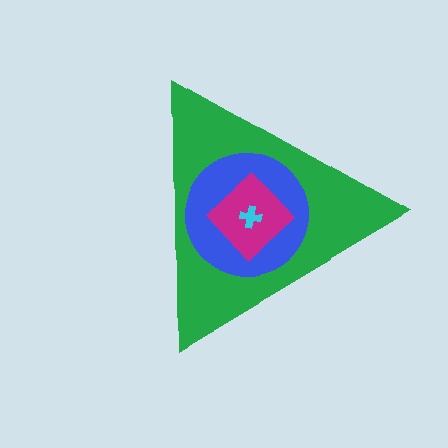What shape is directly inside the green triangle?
The blue circle.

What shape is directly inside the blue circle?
The magenta diamond.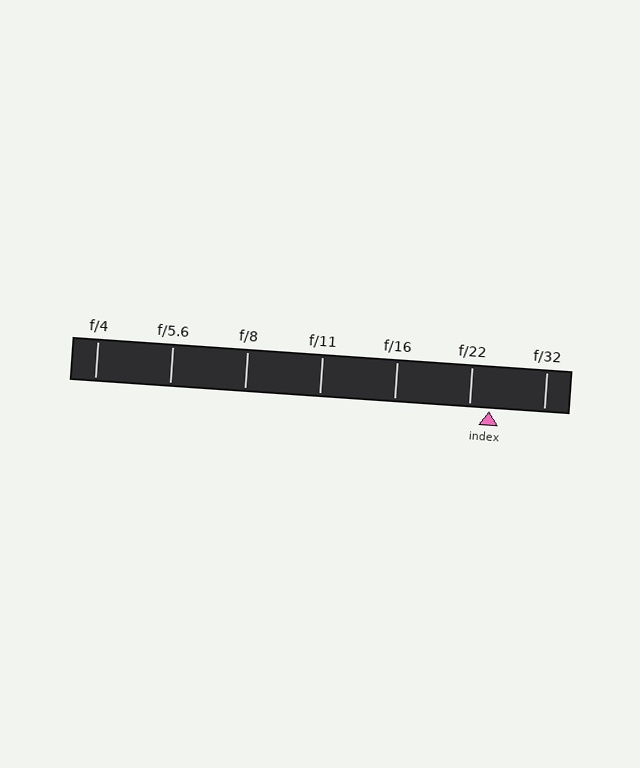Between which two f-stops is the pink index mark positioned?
The index mark is between f/22 and f/32.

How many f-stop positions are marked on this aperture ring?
There are 7 f-stop positions marked.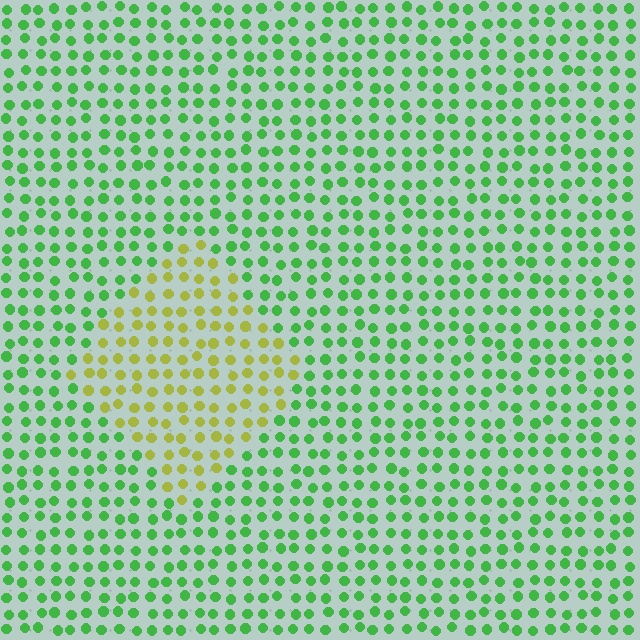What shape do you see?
I see a diamond.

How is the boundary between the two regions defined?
The boundary is defined purely by a slight shift in hue (about 53 degrees). Spacing, size, and orientation are identical on both sides.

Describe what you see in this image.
The image is filled with small green elements in a uniform arrangement. A diamond-shaped region is visible where the elements are tinted to a slightly different hue, forming a subtle color boundary.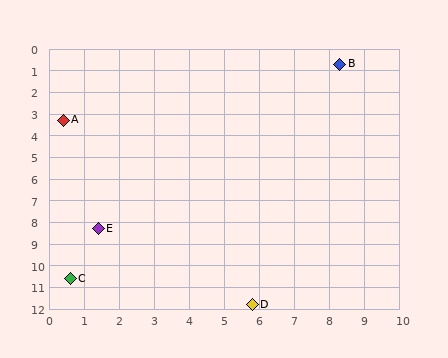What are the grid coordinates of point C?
Point C is at approximately (0.6, 10.6).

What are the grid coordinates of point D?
Point D is at approximately (5.8, 11.8).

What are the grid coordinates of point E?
Point E is at approximately (1.4, 8.3).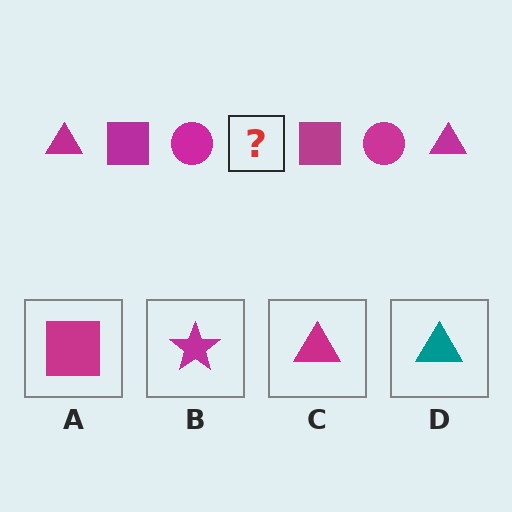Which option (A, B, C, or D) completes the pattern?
C.